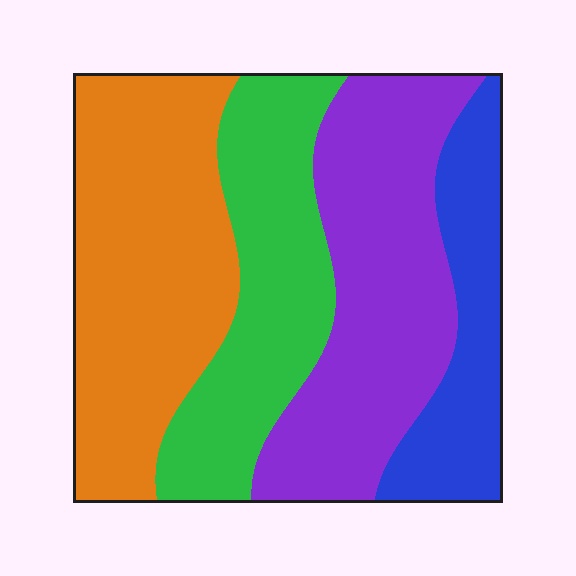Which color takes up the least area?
Blue, at roughly 15%.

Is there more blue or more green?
Green.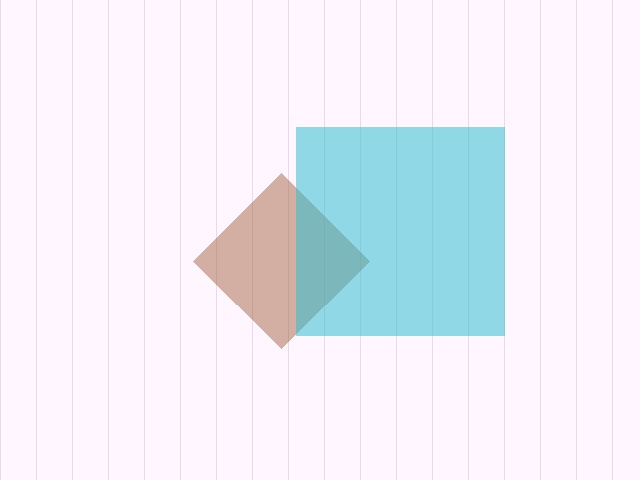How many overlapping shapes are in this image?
There are 2 overlapping shapes in the image.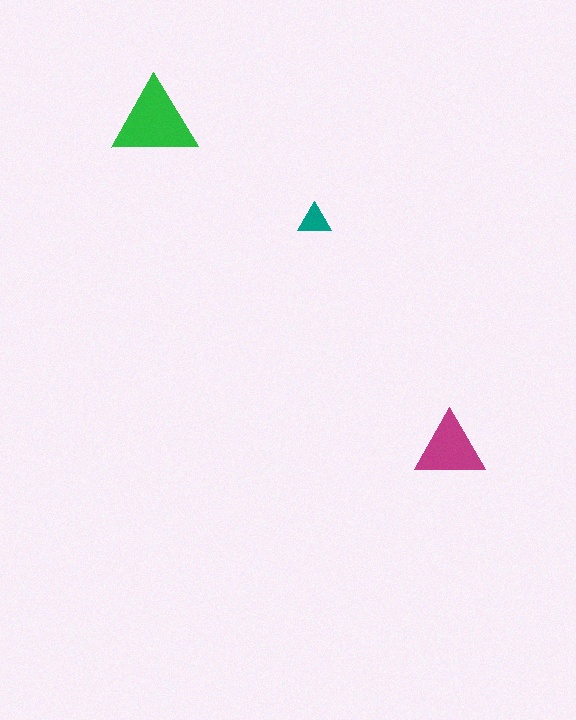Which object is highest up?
The green triangle is topmost.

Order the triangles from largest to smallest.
the green one, the magenta one, the teal one.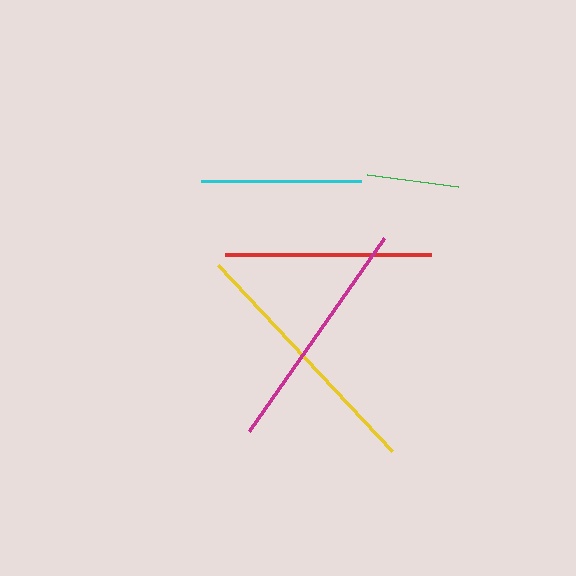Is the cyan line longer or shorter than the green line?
The cyan line is longer than the green line.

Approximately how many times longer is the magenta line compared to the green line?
The magenta line is approximately 2.6 times the length of the green line.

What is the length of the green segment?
The green segment is approximately 92 pixels long.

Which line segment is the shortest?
The green line is the shortest at approximately 92 pixels.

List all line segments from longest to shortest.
From longest to shortest: yellow, magenta, red, cyan, green.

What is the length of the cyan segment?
The cyan segment is approximately 160 pixels long.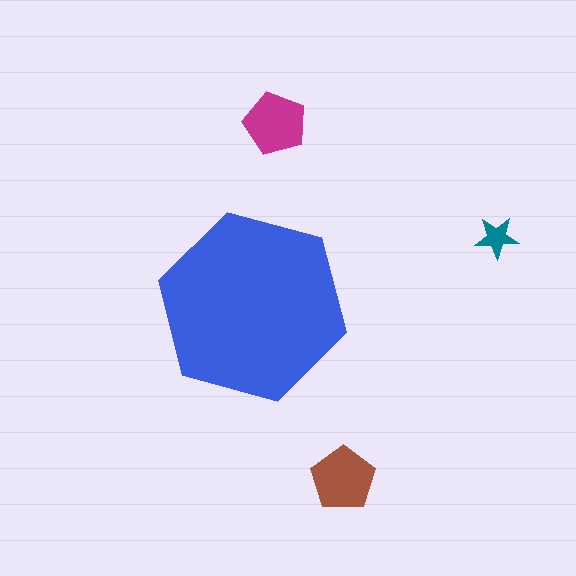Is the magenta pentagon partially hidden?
No, the magenta pentagon is fully visible.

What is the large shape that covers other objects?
A blue hexagon.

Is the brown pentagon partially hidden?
No, the brown pentagon is fully visible.